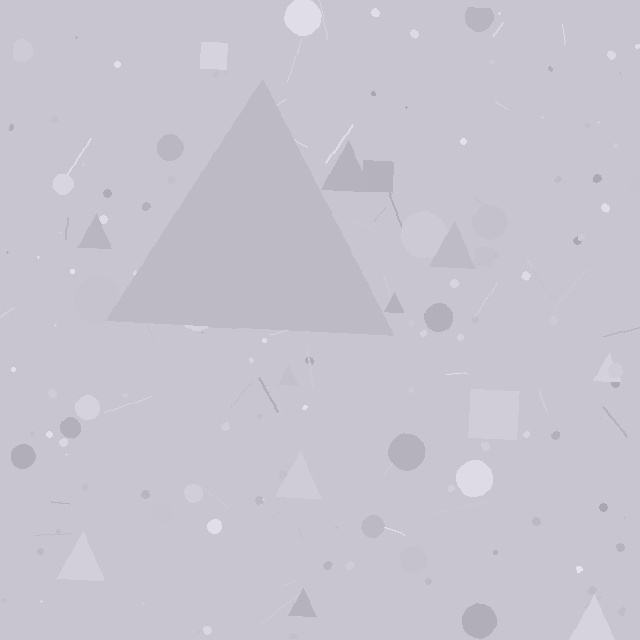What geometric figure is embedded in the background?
A triangle is embedded in the background.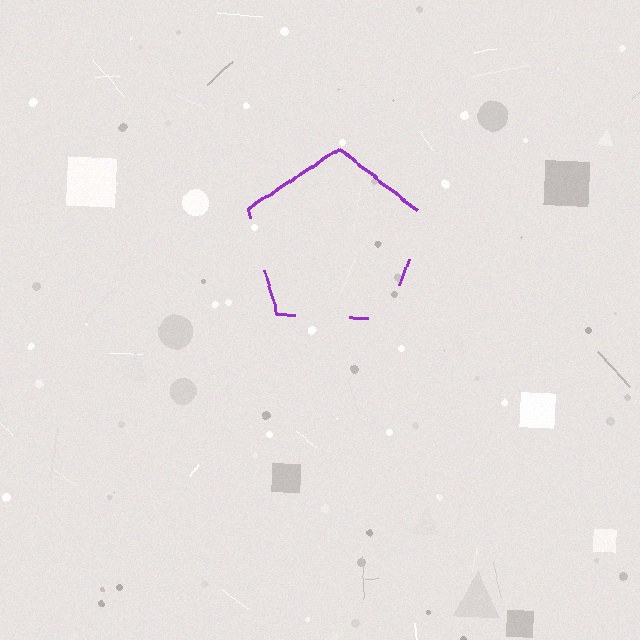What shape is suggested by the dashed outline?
The dashed outline suggests a pentagon.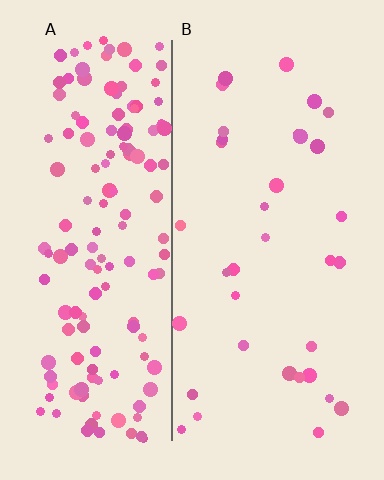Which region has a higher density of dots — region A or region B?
A (the left).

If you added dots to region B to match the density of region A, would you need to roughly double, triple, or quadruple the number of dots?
Approximately quadruple.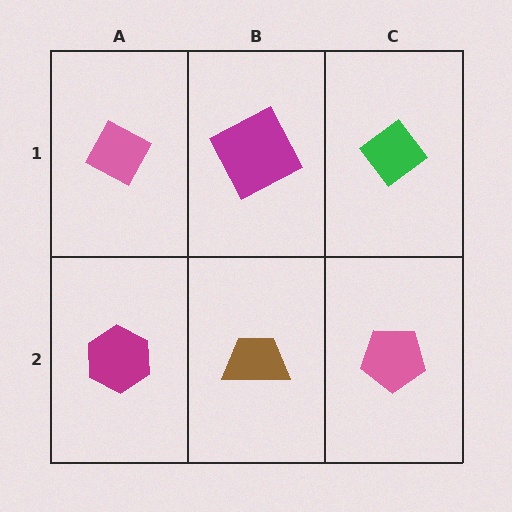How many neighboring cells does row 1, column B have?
3.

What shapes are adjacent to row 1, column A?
A magenta hexagon (row 2, column A), a magenta square (row 1, column B).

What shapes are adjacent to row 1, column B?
A brown trapezoid (row 2, column B), a pink diamond (row 1, column A), a green diamond (row 1, column C).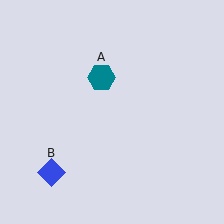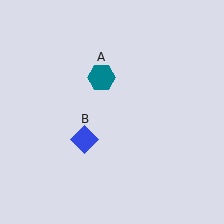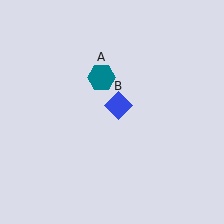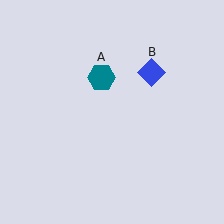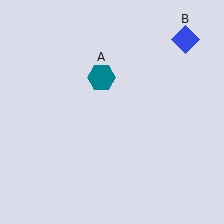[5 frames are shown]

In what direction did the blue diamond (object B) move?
The blue diamond (object B) moved up and to the right.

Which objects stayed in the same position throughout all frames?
Teal hexagon (object A) remained stationary.